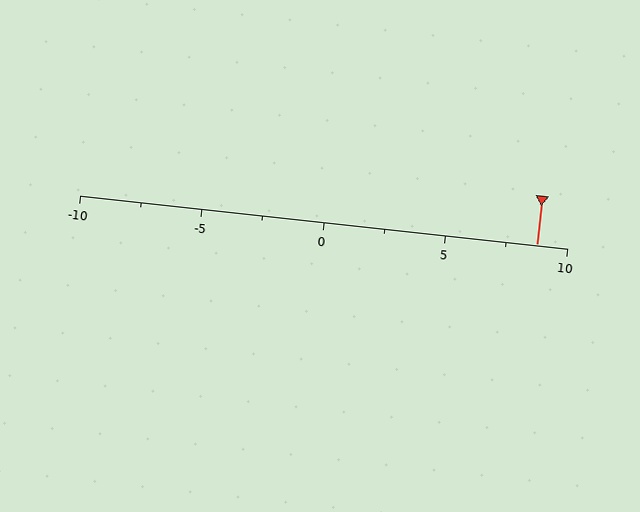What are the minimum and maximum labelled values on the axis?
The axis runs from -10 to 10.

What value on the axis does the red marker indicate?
The marker indicates approximately 8.8.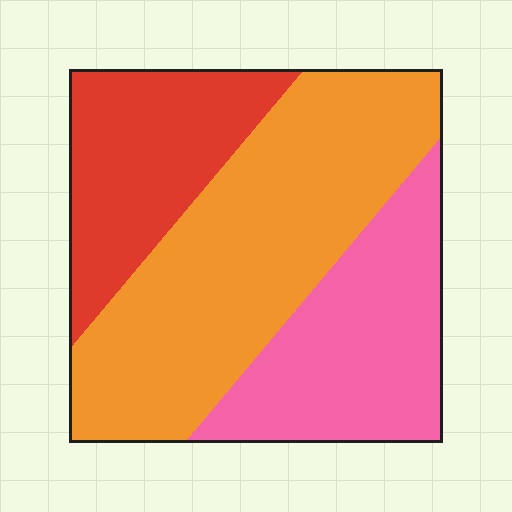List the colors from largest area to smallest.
From largest to smallest: orange, pink, red.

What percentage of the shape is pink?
Pink takes up about one quarter (1/4) of the shape.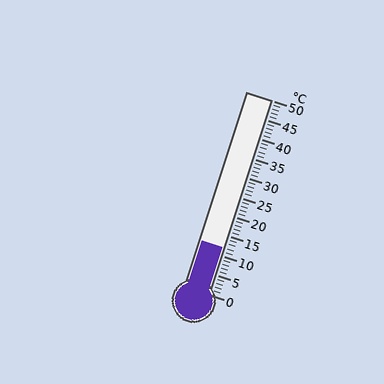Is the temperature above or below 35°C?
The temperature is below 35°C.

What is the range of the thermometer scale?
The thermometer scale ranges from 0°C to 50°C.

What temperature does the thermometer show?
The thermometer shows approximately 12°C.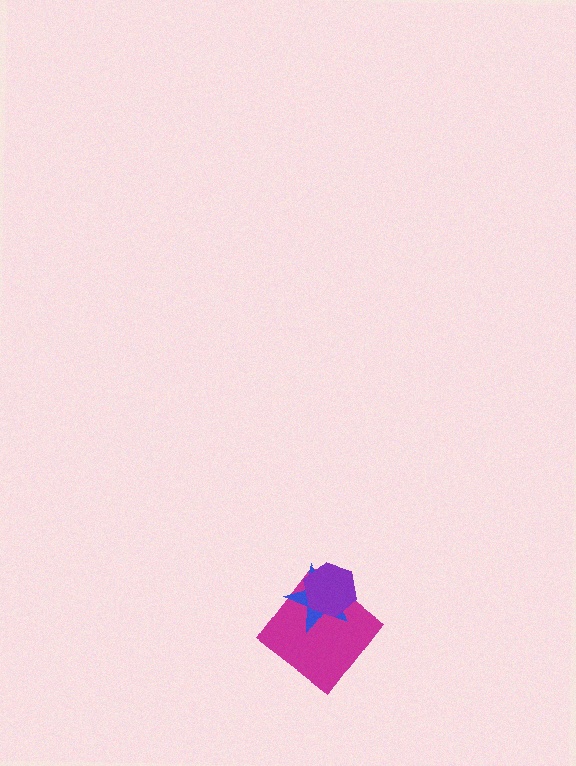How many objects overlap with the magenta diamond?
2 objects overlap with the magenta diamond.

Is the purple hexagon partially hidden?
No, no other shape covers it.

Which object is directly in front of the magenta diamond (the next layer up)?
The blue star is directly in front of the magenta diamond.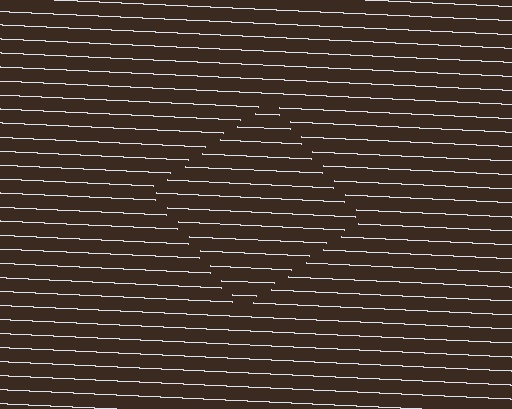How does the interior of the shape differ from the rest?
The interior of the shape contains the same grating, shifted by half a period — the contour is defined by the phase discontinuity where line-ends from the inner and outer gratings abut.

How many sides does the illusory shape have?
4 sides — the line-ends trace a square.